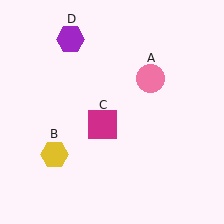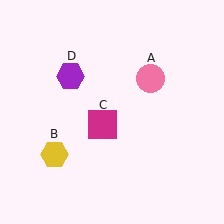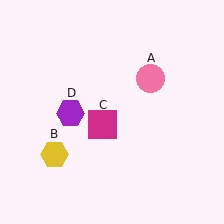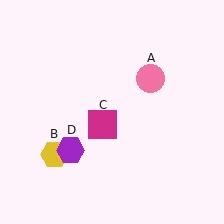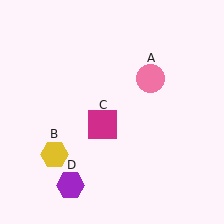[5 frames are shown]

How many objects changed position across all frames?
1 object changed position: purple hexagon (object D).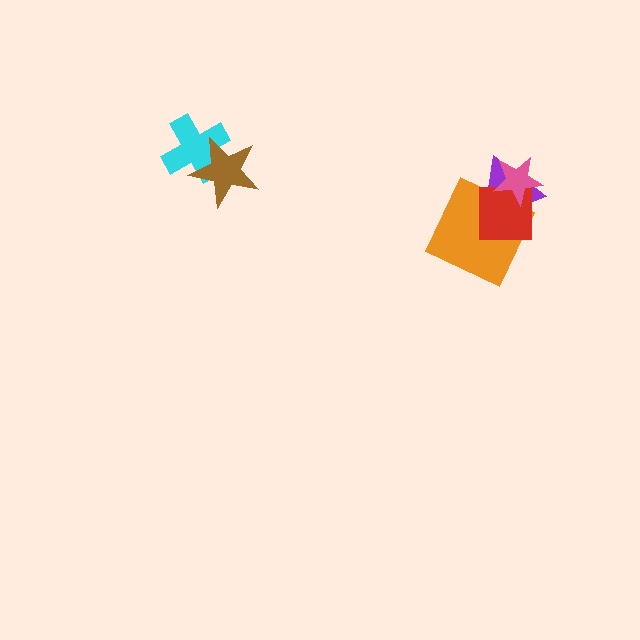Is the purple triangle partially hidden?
Yes, it is partially covered by another shape.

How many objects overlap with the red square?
3 objects overlap with the red square.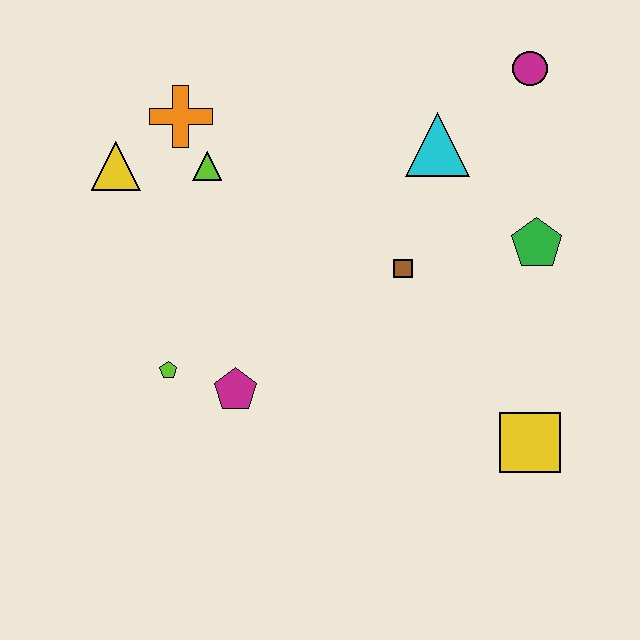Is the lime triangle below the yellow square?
No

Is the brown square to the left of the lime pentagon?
No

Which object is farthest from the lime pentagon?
The magenta circle is farthest from the lime pentagon.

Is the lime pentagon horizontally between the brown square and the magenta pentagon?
No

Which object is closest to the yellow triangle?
The orange cross is closest to the yellow triangle.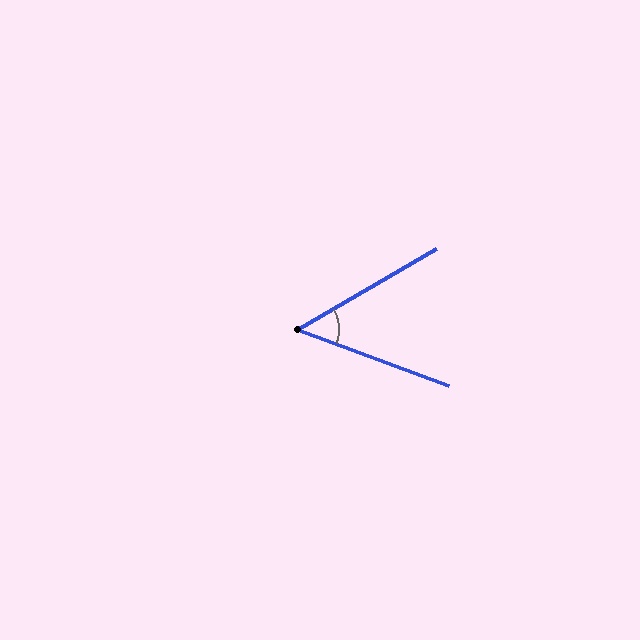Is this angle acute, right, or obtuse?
It is acute.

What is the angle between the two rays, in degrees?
Approximately 51 degrees.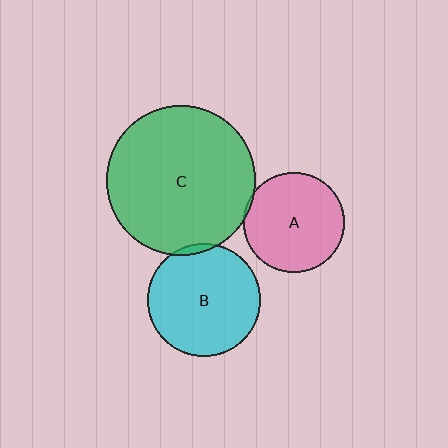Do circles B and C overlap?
Yes.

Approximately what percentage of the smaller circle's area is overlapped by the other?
Approximately 5%.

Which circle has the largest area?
Circle C (green).